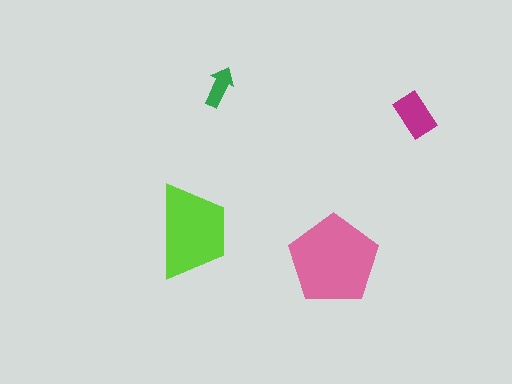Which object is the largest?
The pink pentagon.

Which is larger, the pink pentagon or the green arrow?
The pink pentagon.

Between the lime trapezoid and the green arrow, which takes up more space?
The lime trapezoid.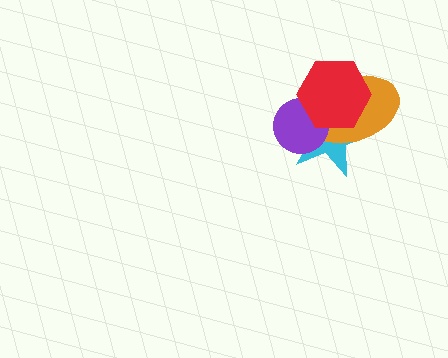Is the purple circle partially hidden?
Yes, it is partially covered by another shape.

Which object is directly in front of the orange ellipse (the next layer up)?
The purple circle is directly in front of the orange ellipse.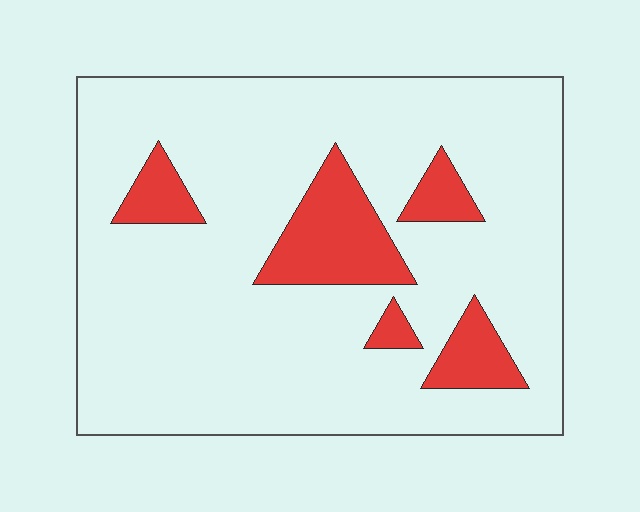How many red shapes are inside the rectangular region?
5.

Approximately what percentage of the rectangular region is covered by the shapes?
Approximately 15%.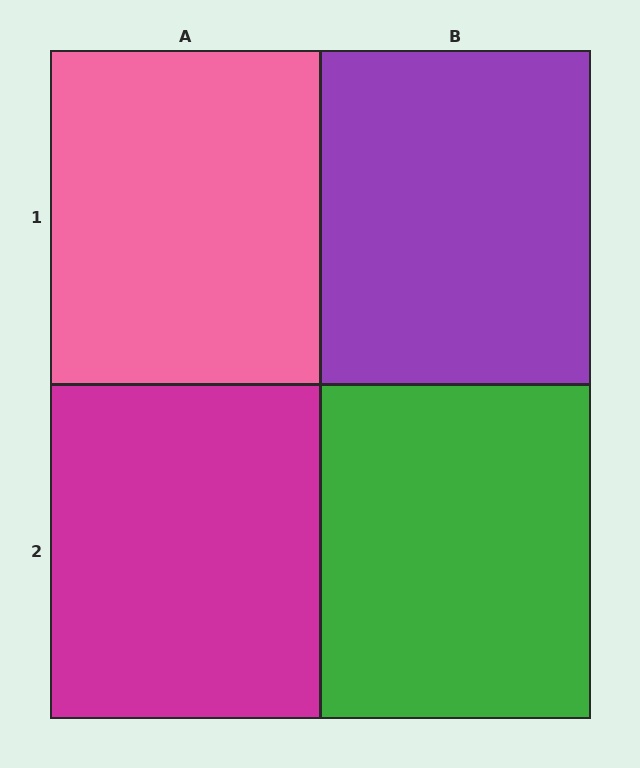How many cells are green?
1 cell is green.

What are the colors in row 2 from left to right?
Magenta, green.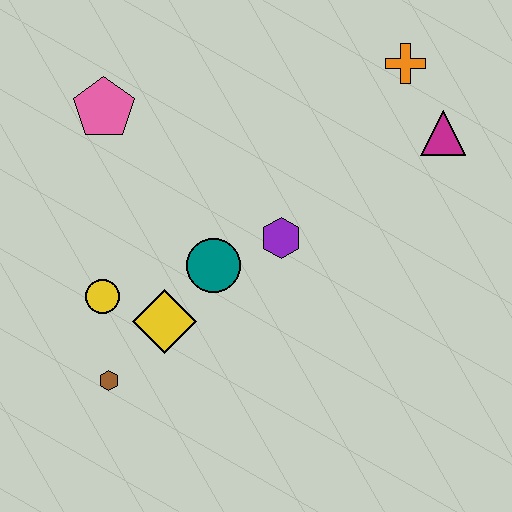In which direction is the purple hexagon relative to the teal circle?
The purple hexagon is to the right of the teal circle.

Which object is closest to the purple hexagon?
The teal circle is closest to the purple hexagon.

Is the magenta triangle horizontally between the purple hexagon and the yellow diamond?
No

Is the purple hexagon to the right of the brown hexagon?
Yes